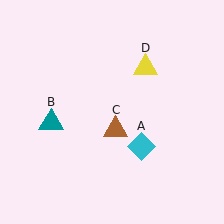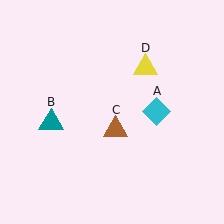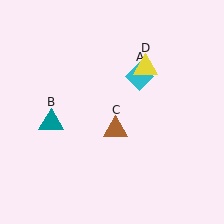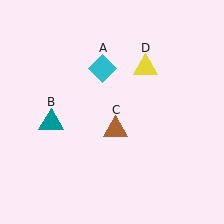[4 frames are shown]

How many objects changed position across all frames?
1 object changed position: cyan diamond (object A).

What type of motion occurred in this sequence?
The cyan diamond (object A) rotated counterclockwise around the center of the scene.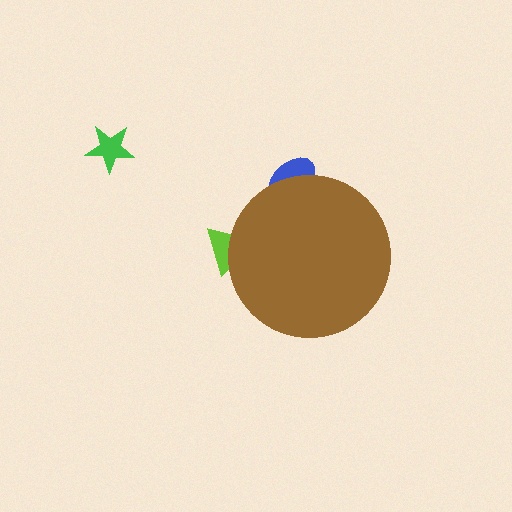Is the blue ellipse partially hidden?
Yes, the blue ellipse is partially hidden behind the brown circle.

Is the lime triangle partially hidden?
Yes, the lime triangle is partially hidden behind the brown circle.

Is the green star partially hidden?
No, the green star is fully visible.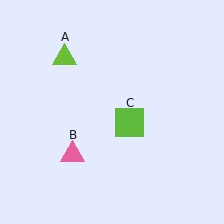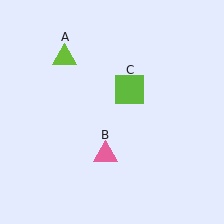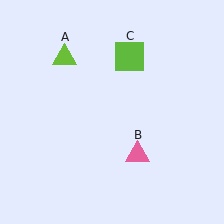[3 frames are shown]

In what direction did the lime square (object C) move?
The lime square (object C) moved up.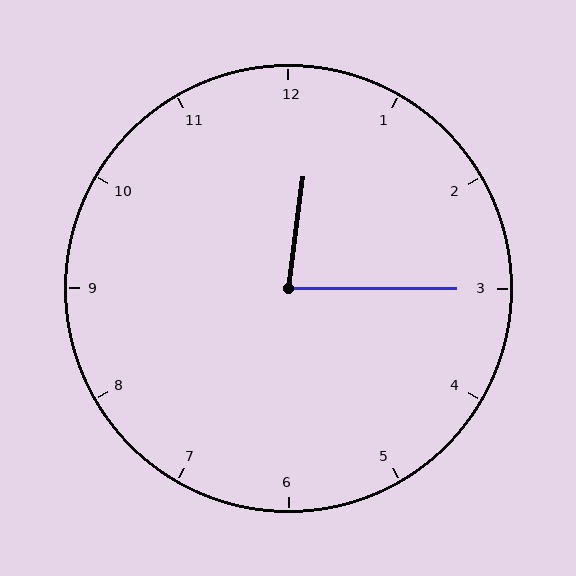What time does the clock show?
12:15.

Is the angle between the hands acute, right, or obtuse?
It is acute.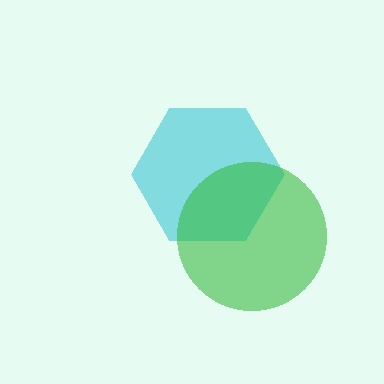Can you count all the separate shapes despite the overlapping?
Yes, there are 2 separate shapes.